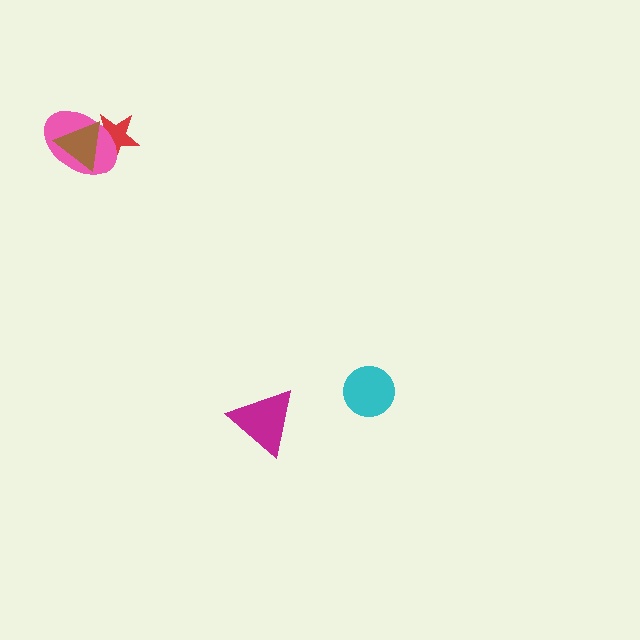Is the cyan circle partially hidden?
No, no other shape covers it.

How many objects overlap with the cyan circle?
0 objects overlap with the cyan circle.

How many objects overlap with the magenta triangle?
0 objects overlap with the magenta triangle.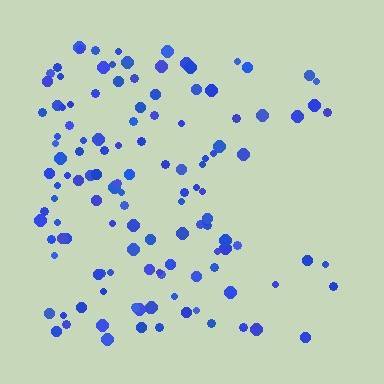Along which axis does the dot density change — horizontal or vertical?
Horizontal.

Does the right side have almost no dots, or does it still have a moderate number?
Still a moderate number, just noticeably fewer than the left.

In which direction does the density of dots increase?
From right to left, with the left side densest.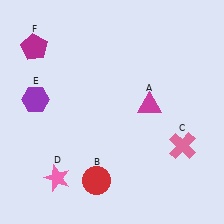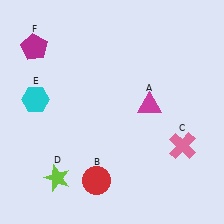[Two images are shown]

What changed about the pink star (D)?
In Image 1, D is pink. In Image 2, it changed to lime.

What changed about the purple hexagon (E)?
In Image 1, E is purple. In Image 2, it changed to cyan.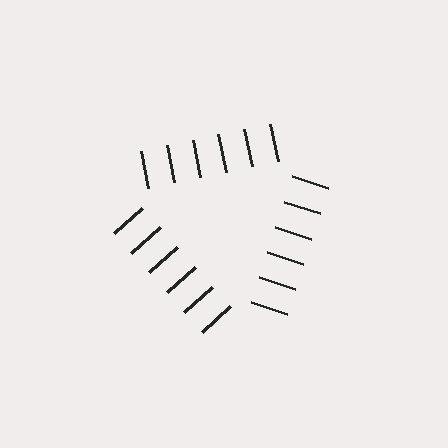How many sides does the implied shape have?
3 sides — the line-ends trace a triangle.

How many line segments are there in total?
18 — 6 along each of the 3 edges.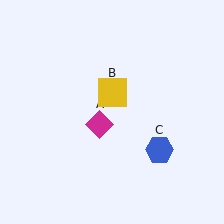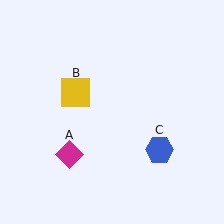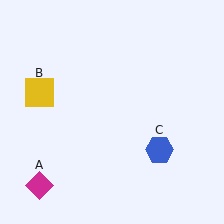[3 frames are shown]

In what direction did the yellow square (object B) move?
The yellow square (object B) moved left.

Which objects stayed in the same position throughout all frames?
Blue hexagon (object C) remained stationary.